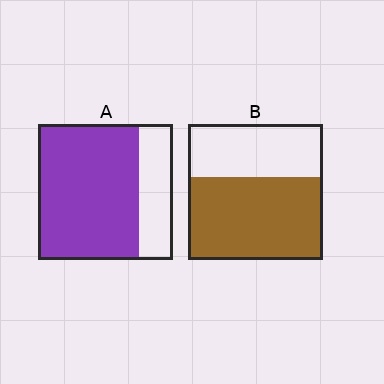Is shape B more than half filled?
Yes.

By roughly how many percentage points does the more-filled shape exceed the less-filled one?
By roughly 15 percentage points (A over B).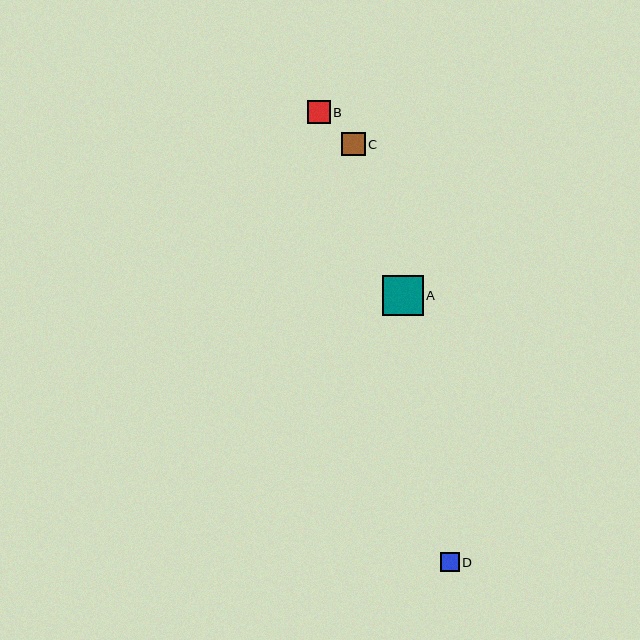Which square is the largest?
Square A is the largest with a size of approximately 40 pixels.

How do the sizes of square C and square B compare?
Square C and square B are approximately the same size.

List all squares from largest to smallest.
From largest to smallest: A, C, B, D.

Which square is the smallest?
Square D is the smallest with a size of approximately 19 pixels.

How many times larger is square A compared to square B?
Square A is approximately 1.8 times the size of square B.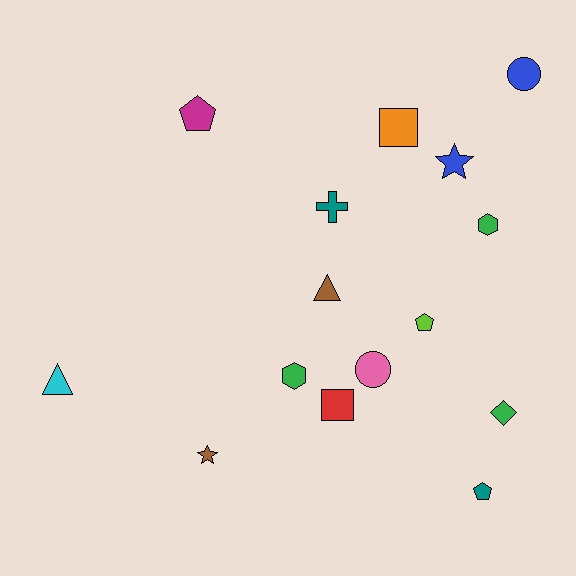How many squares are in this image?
There are 2 squares.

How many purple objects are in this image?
There are no purple objects.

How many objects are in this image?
There are 15 objects.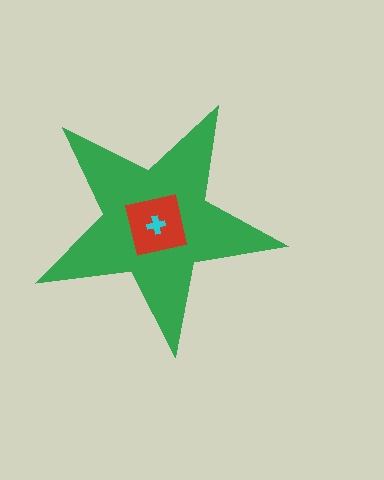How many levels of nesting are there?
3.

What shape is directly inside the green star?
The red square.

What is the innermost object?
The cyan cross.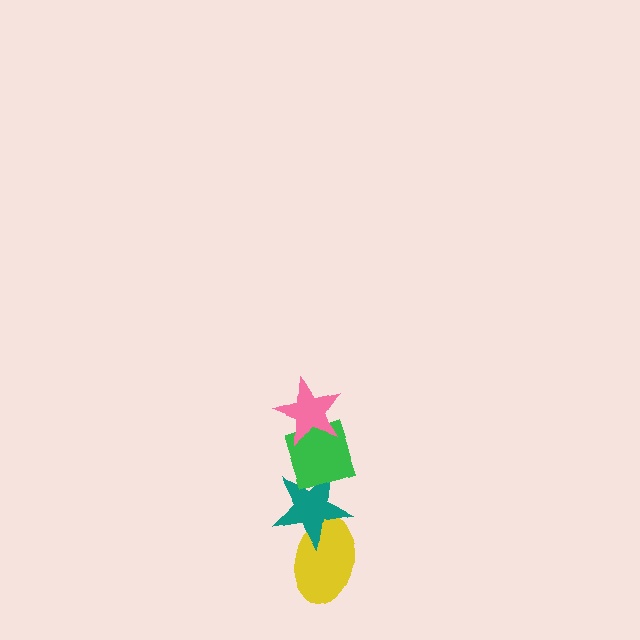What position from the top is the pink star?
The pink star is 1st from the top.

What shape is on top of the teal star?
The green diamond is on top of the teal star.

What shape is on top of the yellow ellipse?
The teal star is on top of the yellow ellipse.